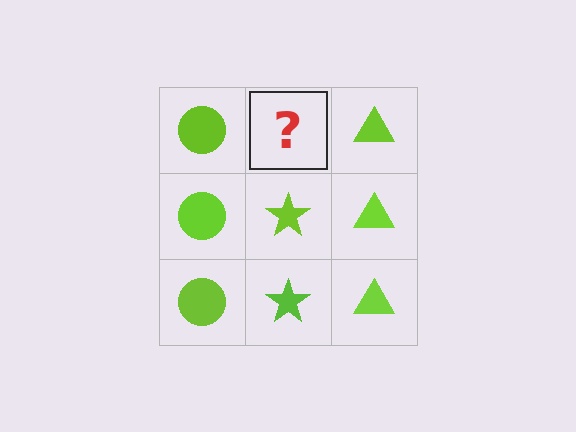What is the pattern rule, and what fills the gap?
The rule is that each column has a consistent shape. The gap should be filled with a lime star.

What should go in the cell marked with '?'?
The missing cell should contain a lime star.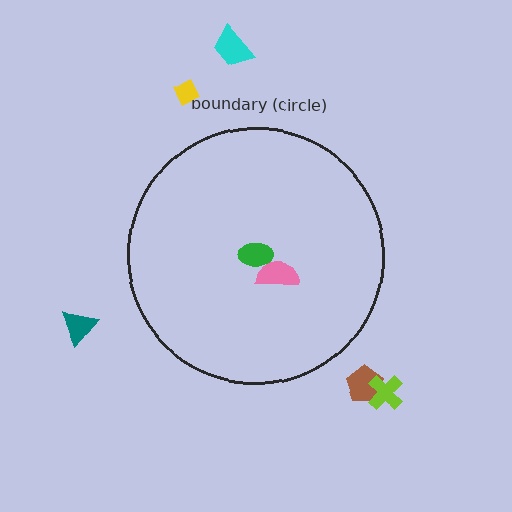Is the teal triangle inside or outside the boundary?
Outside.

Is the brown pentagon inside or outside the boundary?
Outside.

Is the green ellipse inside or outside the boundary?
Inside.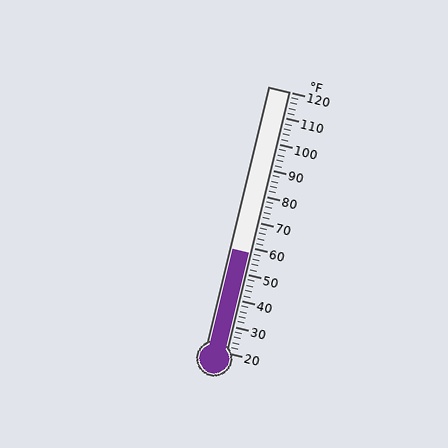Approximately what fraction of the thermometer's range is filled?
The thermometer is filled to approximately 40% of its range.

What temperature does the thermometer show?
The thermometer shows approximately 58°F.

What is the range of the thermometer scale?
The thermometer scale ranges from 20°F to 120°F.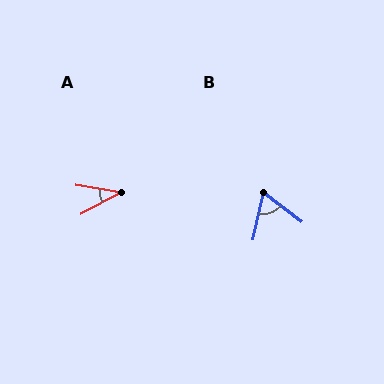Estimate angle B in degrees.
Approximately 66 degrees.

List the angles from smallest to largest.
A (38°), B (66°).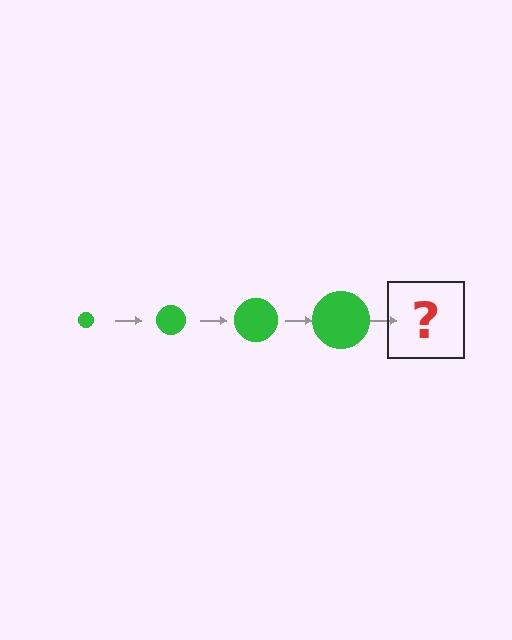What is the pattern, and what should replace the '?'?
The pattern is that the circle gets progressively larger each step. The '?' should be a green circle, larger than the previous one.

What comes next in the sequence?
The next element should be a green circle, larger than the previous one.